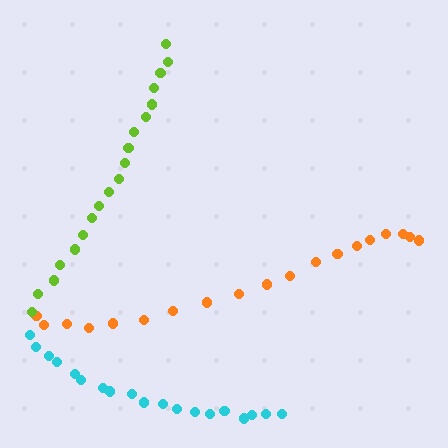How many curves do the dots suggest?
There are 3 distinct paths.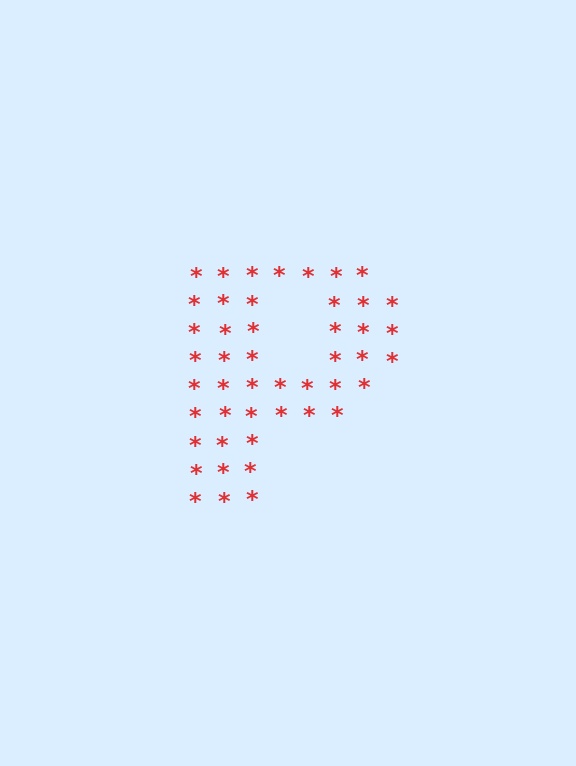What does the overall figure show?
The overall figure shows the letter P.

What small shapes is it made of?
It is made of small asterisks.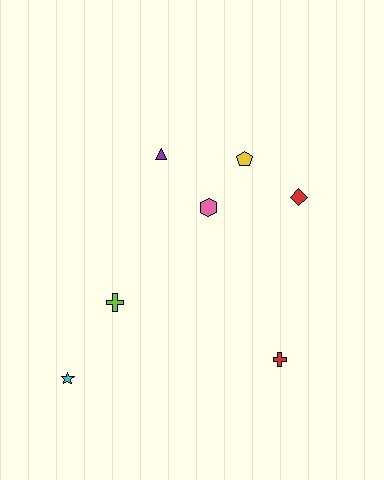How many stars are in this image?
There is 1 star.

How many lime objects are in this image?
There is 1 lime object.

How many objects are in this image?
There are 7 objects.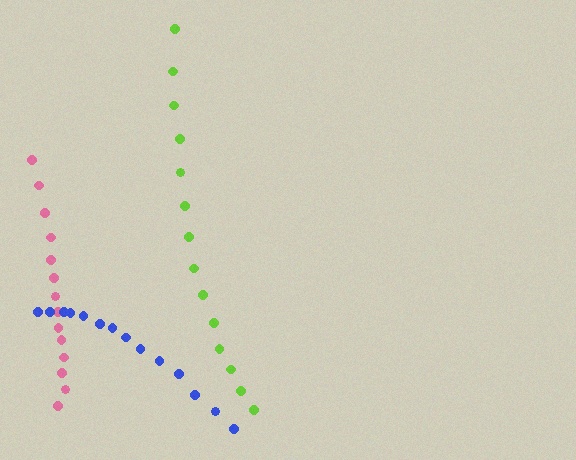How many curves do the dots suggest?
There are 3 distinct paths.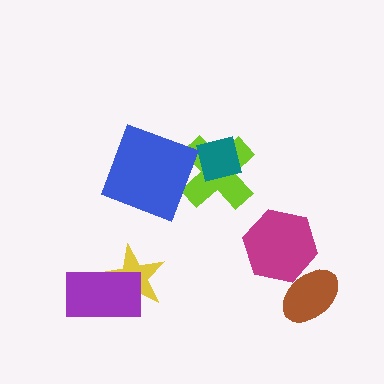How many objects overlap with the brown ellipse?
1 object overlaps with the brown ellipse.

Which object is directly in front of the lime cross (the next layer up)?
The teal square is directly in front of the lime cross.